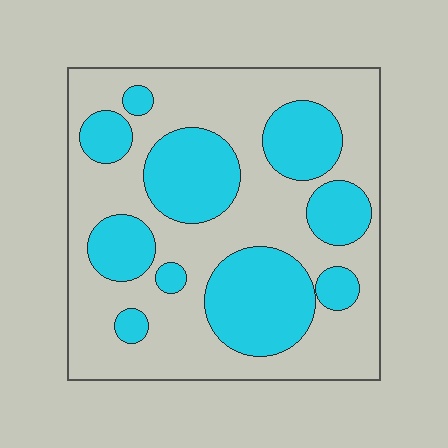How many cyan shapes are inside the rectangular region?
10.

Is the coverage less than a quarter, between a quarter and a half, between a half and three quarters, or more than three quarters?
Between a quarter and a half.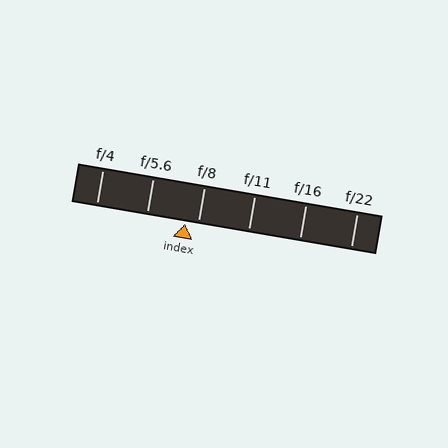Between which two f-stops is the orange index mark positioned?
The index mark is between f/5.6 and f/8.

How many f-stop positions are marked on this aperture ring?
There are 6 f-stop positions marked.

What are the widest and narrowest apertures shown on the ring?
The widest aperture shown is f/4 and the narrowest is f/22.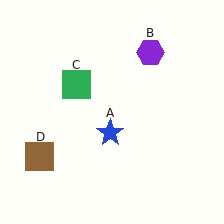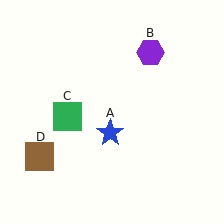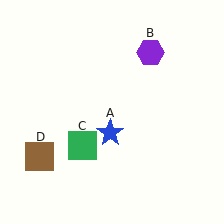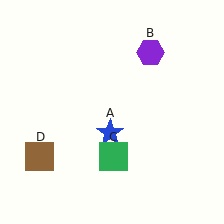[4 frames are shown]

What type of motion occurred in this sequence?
The green square (object C) rotated counterclockwise around the center of the scene.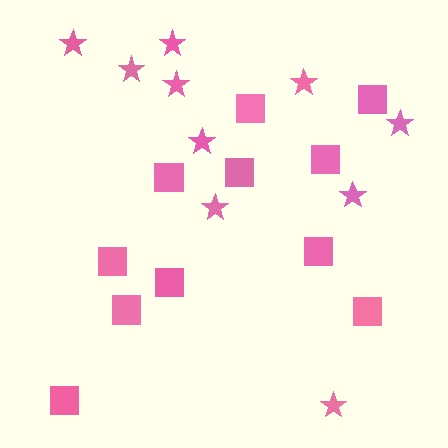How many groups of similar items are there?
There are 2 groups: one group of squares (11) and one group of stars (10).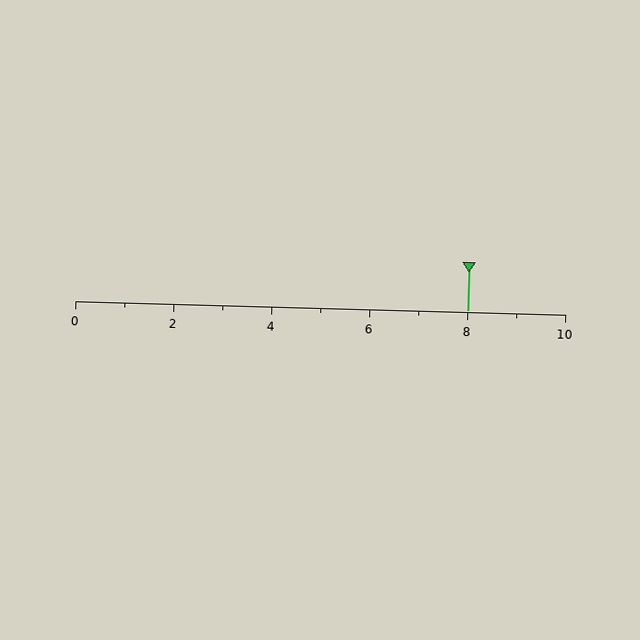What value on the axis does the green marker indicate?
The marker indicates approximately 8.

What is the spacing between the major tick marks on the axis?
The major ticks are spaced 2 apart.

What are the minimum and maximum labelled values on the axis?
The axis runs from 0 to 10.